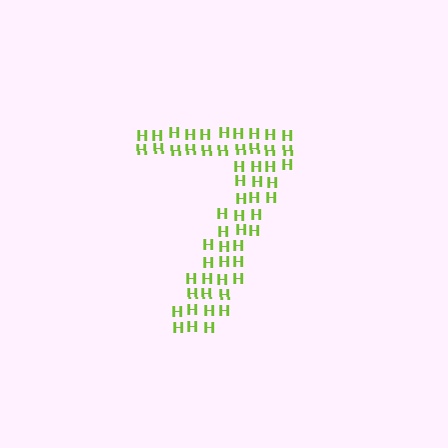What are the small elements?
The small elements are letter H's.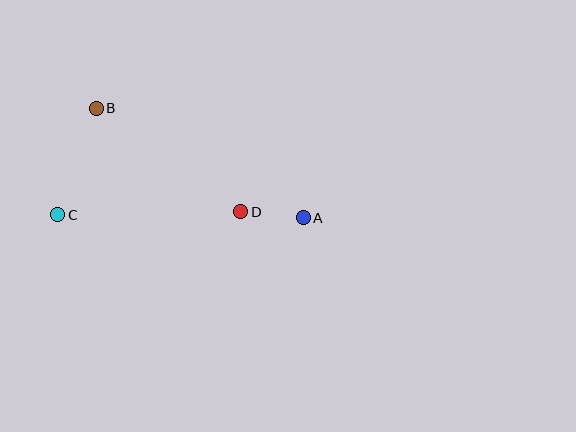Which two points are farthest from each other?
Points A and C are farthest from each other.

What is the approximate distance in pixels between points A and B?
The distance between A and B is approximately 234 pixels.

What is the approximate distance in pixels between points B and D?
The distance between B and D is approximately 178 pixels.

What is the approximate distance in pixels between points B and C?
The distance between B and C is approximately 114 pixels.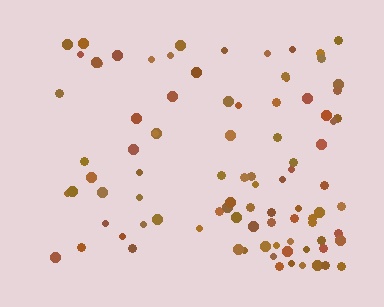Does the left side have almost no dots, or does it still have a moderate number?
Still a moderate number, just noticeably fewer than the right.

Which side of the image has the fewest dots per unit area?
The left.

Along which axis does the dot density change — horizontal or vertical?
Horizontal.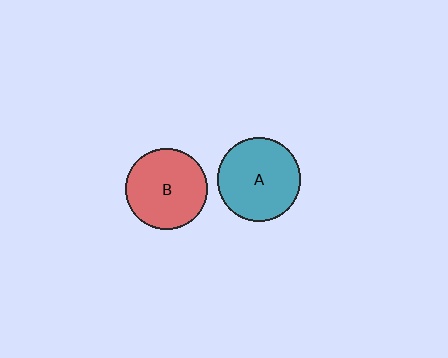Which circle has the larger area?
Circle A (teal).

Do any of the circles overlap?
No, none of the circles overlap.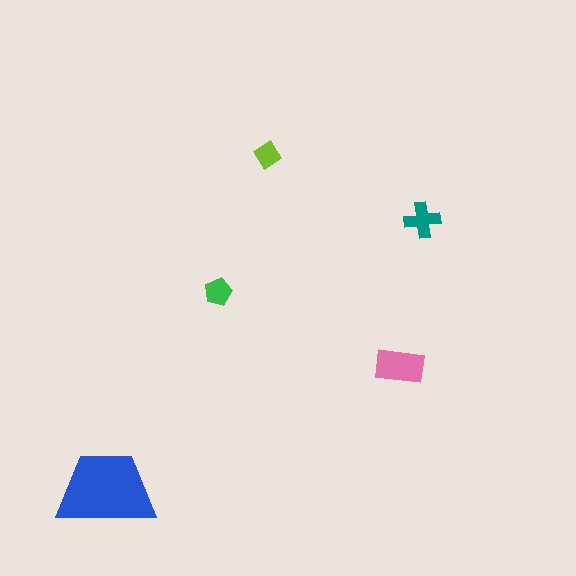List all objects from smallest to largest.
The lime diamond, the green pentagon, the teal cross, the pink rectangle, the blue trapezoid.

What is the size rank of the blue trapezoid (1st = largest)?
1st.